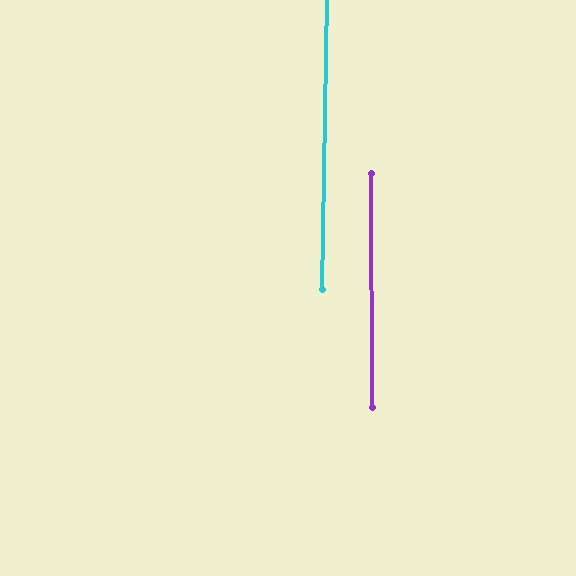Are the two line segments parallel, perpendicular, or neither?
Parallel — their directions differ by only 1.4°.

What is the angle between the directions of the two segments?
Approximately 1 degree.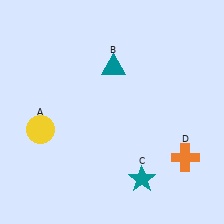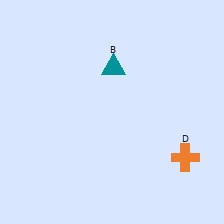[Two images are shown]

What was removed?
The teal star (C), the yellow circle (A) were removed in Image 2.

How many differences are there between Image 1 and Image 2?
There are 2 differences between the two images.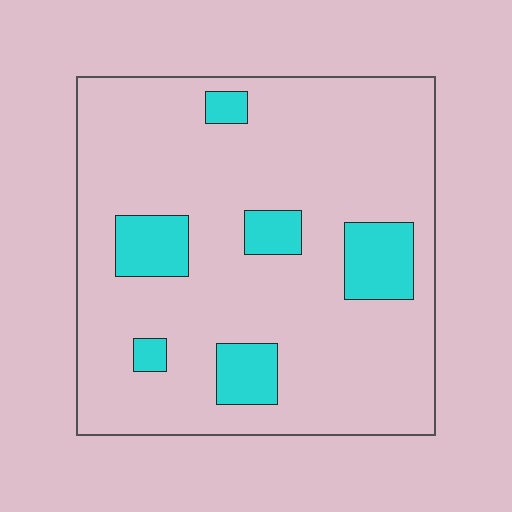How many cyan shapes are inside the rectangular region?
6.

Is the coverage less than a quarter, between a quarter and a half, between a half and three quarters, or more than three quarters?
Less than a quarter.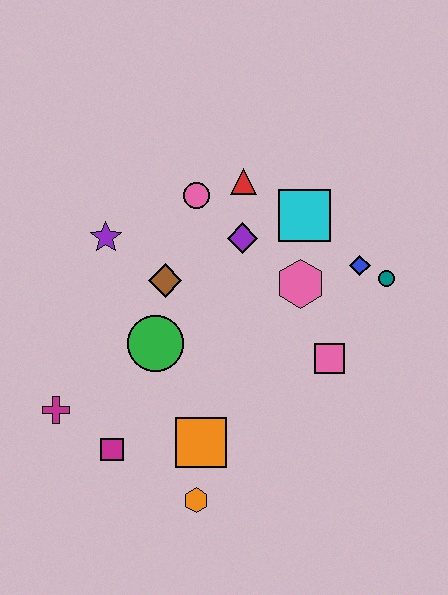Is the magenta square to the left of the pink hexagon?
Yes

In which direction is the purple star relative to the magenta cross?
The purple star is above the magenta cross.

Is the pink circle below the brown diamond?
No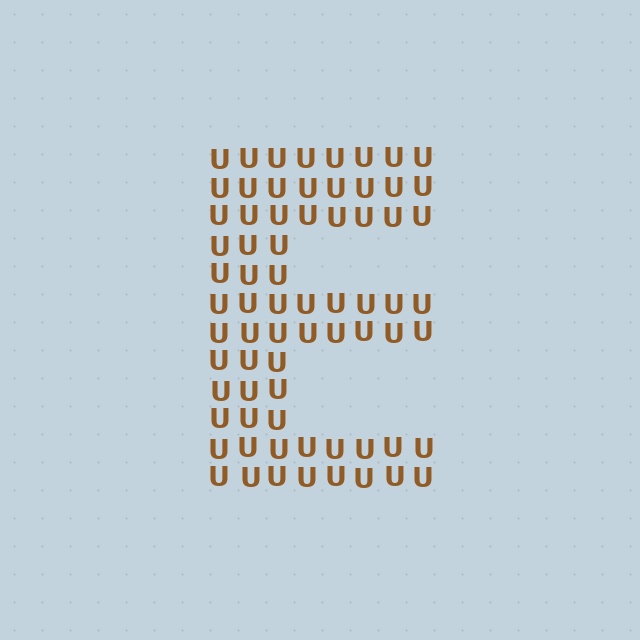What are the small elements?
The small elements are letter U's.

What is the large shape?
The large shape is the letter E.